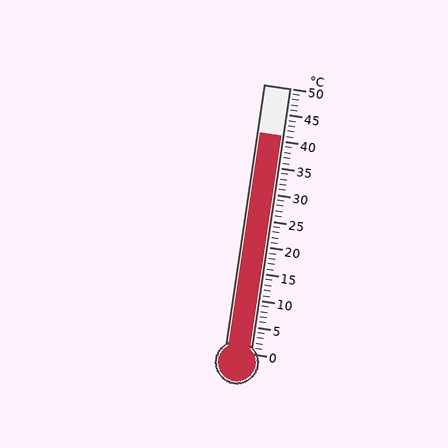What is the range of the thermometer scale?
The thermometer scale ranges from 0°C to 50°C.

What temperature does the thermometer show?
The thermometer shows approximately 41°C.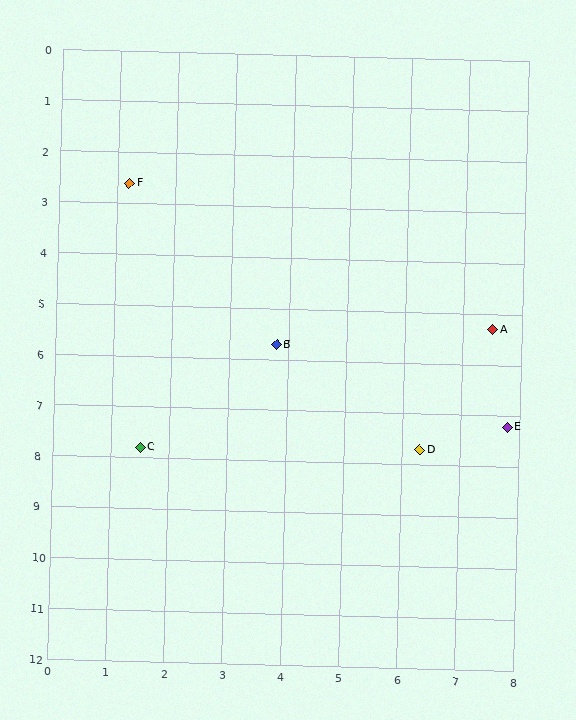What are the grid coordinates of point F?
Point F is at approximately (1.2, 2.6).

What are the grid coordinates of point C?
Point C is at approximately (1.5, 7.8).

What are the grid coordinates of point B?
Point B is at approximately (3.8, 5.7).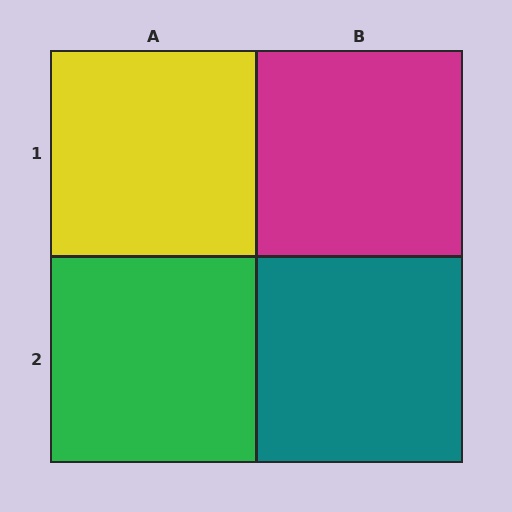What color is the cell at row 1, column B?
Magenta.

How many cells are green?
1 cell is green.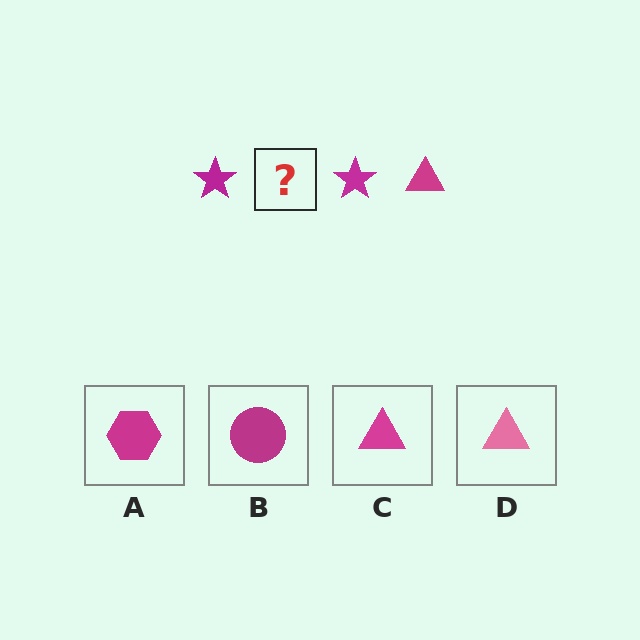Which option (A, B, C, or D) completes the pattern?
C.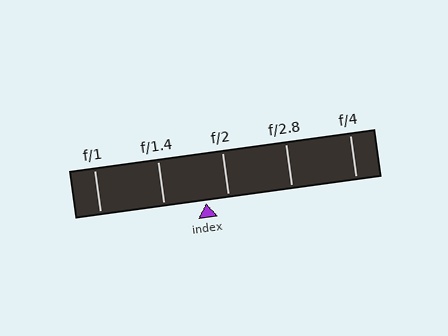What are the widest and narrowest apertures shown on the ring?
The widest aperture shown is f/1 and the narrowest is f/4.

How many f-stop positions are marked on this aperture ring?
There are 5 f-stop positions marked.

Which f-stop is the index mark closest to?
The index mark is closest to f/2.